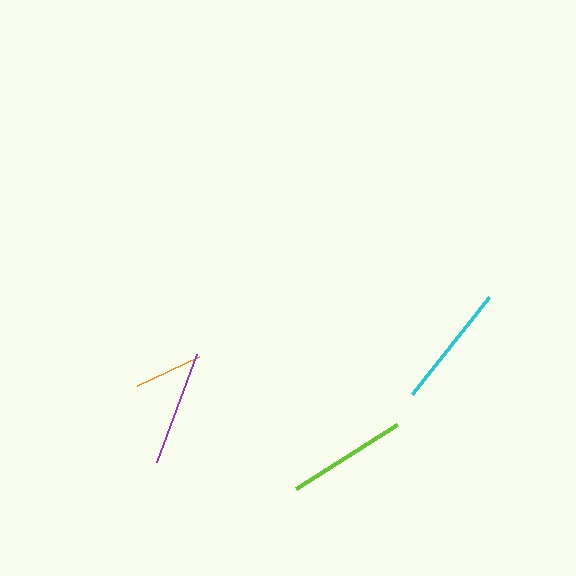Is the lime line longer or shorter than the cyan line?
The cyan line is longer than the lime line.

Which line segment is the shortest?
The orange line is the shortest at approximately 68 pixels.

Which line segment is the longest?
The cyan line is the longest at approximately 124 pixels.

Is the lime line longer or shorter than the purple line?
The lime line is longer than the purple line.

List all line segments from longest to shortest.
From longest to shortest: cyan, lime, purple, orange.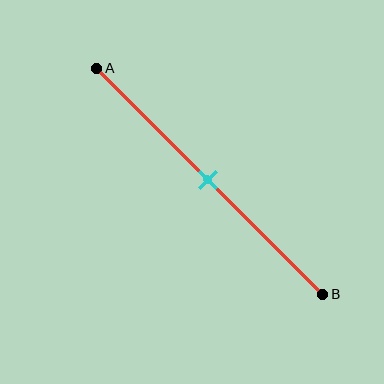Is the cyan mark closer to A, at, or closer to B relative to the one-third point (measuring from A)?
The cyan mark is closer to point B than the one-third point of segment AB.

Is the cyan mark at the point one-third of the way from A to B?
No, the mark is at about 50% from A, not at the 33% one-third point.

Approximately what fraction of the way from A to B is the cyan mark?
The cyan mark is approximately 50% of the way from A to B.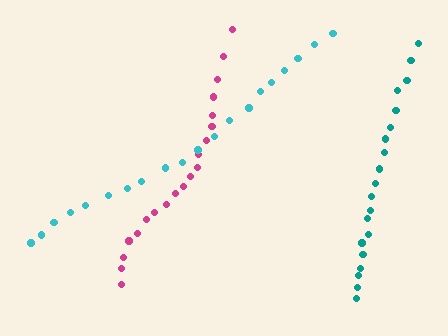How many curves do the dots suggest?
There are 3 distinct paths.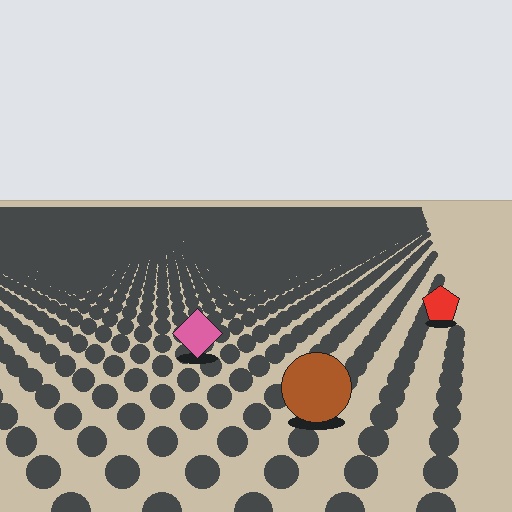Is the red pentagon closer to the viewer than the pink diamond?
No. The pink diamond is closer — you can tell from the texture gradient: the ground texture is coarser near it.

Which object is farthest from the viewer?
The red pentagon is farthest from the viewer. It appears smaller and the ground texture around it is denser.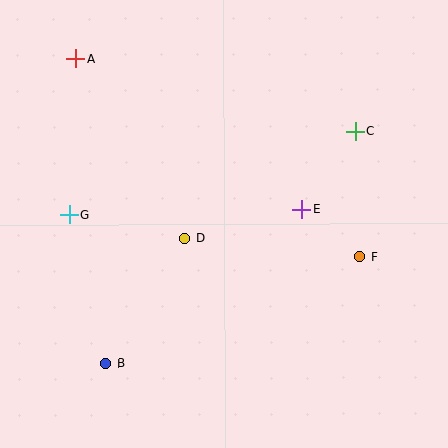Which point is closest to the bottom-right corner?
Point F is closest to the bottom-right corner.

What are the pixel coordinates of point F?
Point F is at (360, 257).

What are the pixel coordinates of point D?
Point D is at (185, 238).